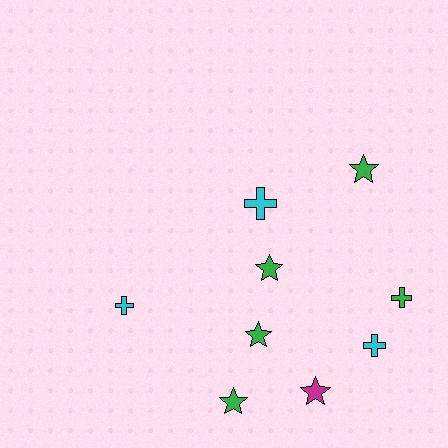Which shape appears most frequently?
Star, with 5 objects.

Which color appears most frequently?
Green, with 5 objects.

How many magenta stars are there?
There is 1 magenta star.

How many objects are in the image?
There are 9 objects.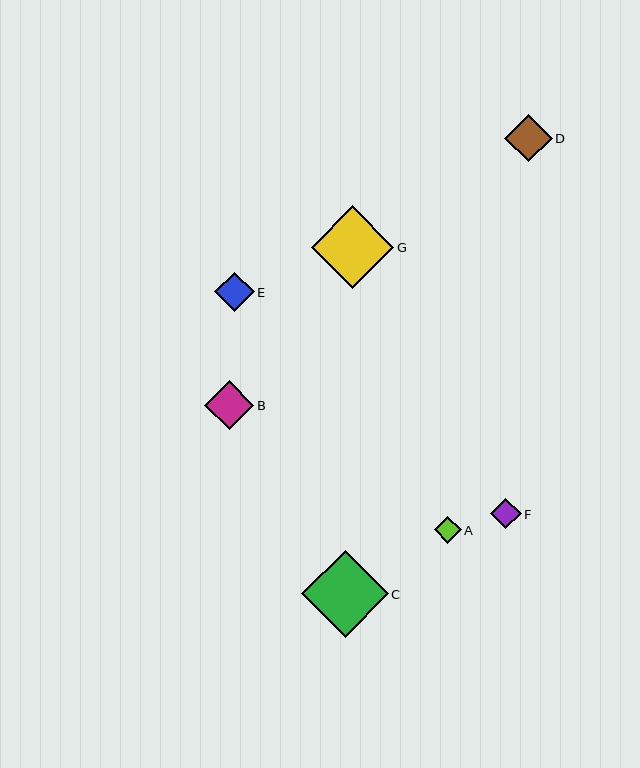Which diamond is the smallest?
Diamond A is the smallest with a size of approximately 27 pixels.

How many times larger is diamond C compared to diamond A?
Diamond C is approximately 3.2 times the size of diamond A.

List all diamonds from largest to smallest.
From largest to smallest: C, G, B, D, E, F, A.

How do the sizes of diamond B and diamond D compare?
Diamond B and diamond D are approximately the same size.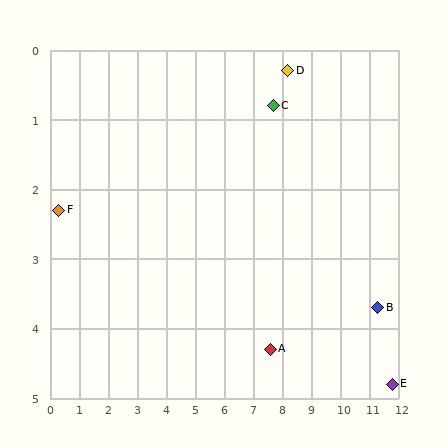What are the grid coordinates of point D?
Point D is at approximately (8.2, 0.3).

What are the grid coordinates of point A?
Point A is at approximately (7.6, 4.3).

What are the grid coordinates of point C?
Point C is at approximately (7.7, 0.8).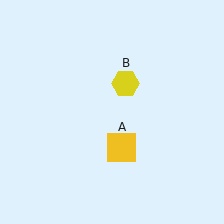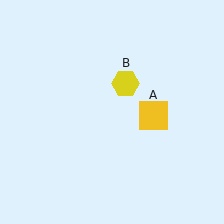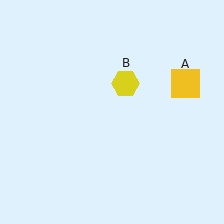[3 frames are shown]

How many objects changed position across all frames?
1 object changed position: yellow square (object A).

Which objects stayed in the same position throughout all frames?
Yellow hexagon (object B) remained stationary.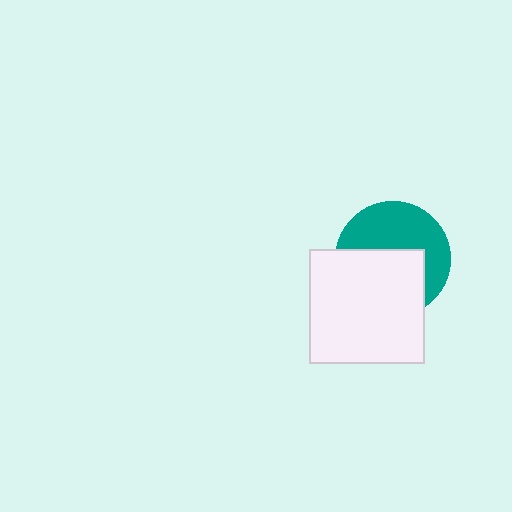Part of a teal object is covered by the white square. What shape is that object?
It is a circle.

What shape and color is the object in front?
The object in front is a white square.